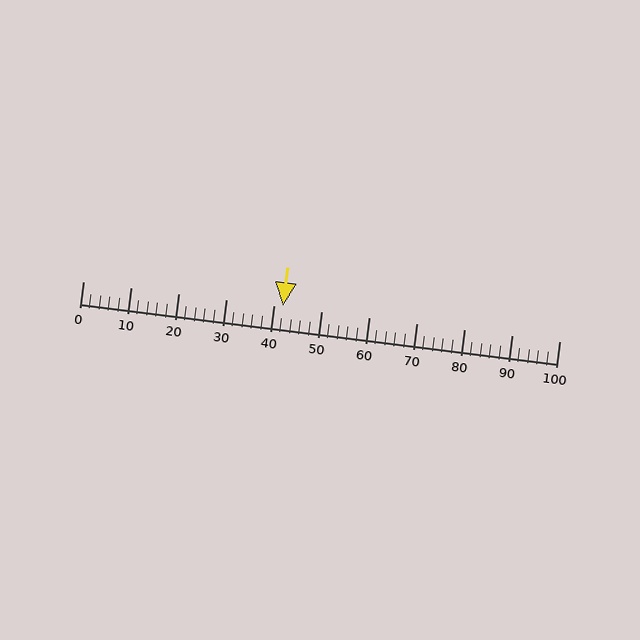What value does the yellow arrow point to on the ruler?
The yellow arrow points to approximately 42.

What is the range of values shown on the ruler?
The ruler shows values from 0 to 100.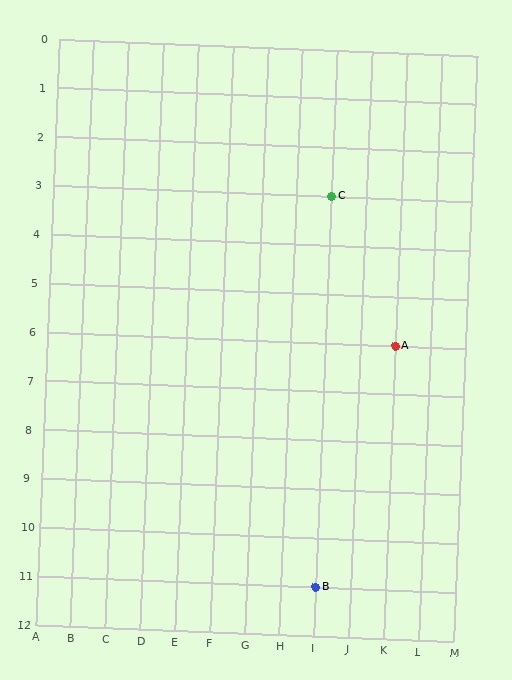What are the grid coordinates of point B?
Point B is at grid coordinates (I, 11).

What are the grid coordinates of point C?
Point C is at grid coordinates (I, 3).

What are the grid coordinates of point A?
Point A is at grid coordinates (K, 6).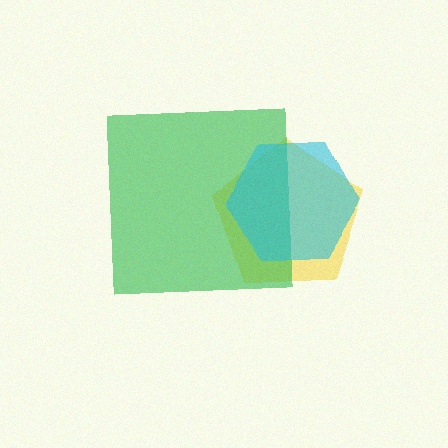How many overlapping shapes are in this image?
There are 3 overlapping shapes in the image.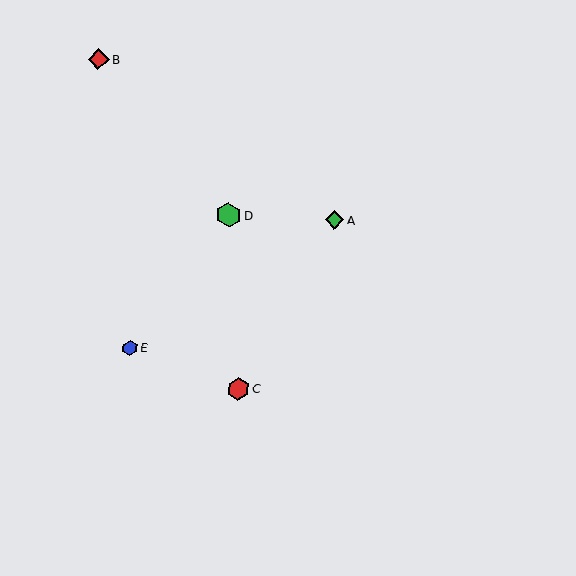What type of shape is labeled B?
Shape B is a red diamond.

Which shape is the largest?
The green hexagon (labeled D) is the largest.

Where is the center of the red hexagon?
The center of the red hexagon is at (238, 389).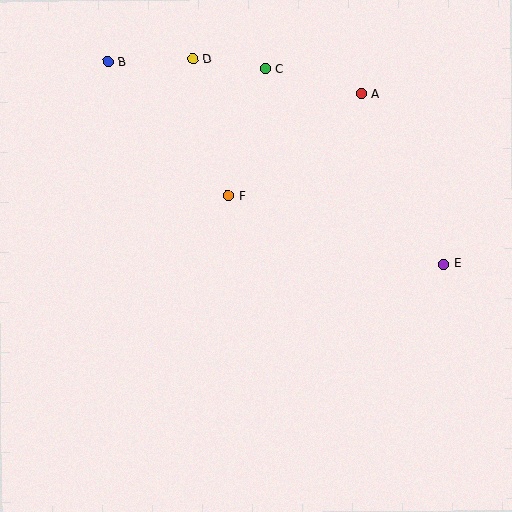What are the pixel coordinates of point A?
Point A is at (361, 94).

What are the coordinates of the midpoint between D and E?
The midpoint between D and E is at (318, 162).